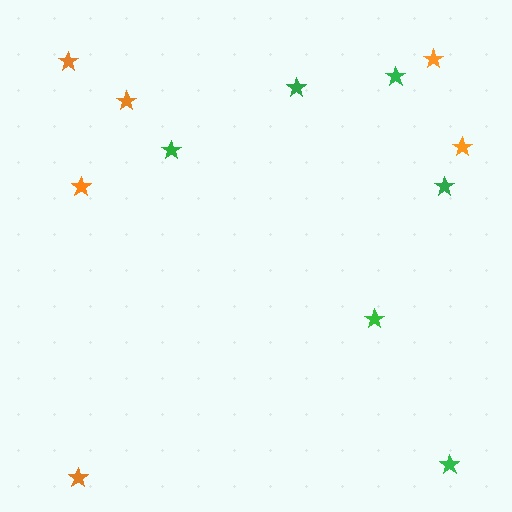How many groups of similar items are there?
There are 2 groups: one group of green stars (6) and one group of orange stars (6).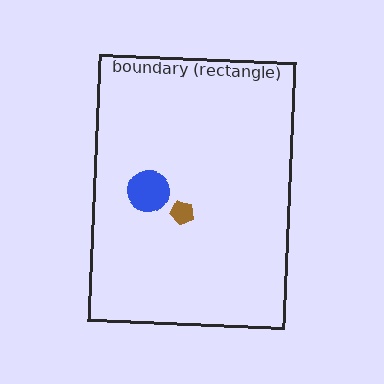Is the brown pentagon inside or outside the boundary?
Inside.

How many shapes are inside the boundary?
2 inside, 0 outside.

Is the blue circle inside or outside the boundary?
Inside.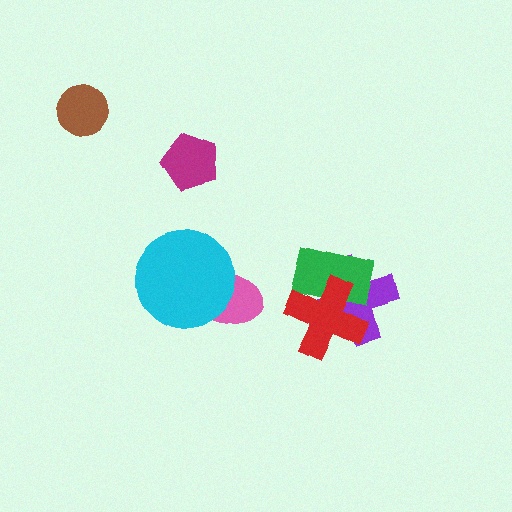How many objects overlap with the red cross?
2 objects overlap with the red cross.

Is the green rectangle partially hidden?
Yes, it is partially covered by another shape.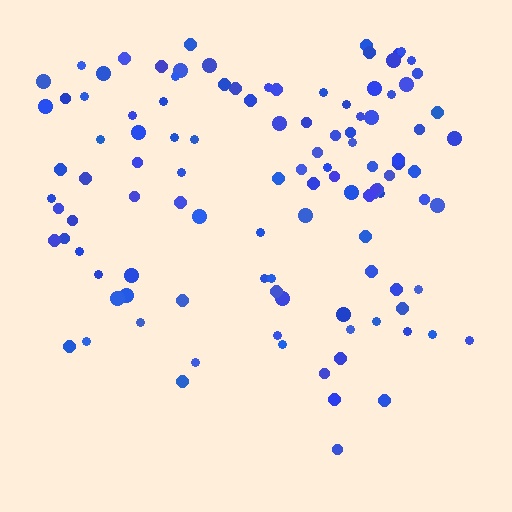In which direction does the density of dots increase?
From bottom to top, with the top side densest.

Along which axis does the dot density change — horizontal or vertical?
Vertical.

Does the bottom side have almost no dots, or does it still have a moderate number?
Still a moderate number, just noticeably fewer than the top.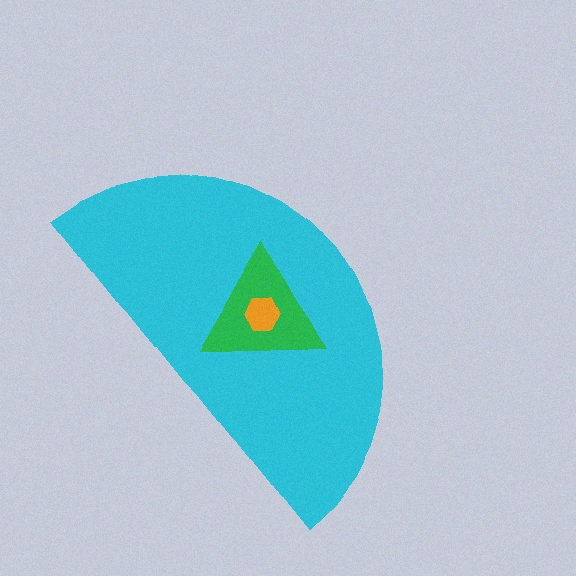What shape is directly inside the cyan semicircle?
The green triangle.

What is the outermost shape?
The cyan semicircle.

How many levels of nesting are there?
3.